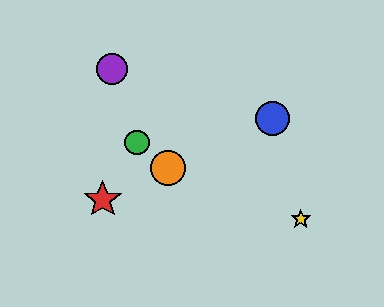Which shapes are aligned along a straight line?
The red star, the blue circle, the orange circle are aligned along a straight line.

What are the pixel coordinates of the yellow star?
The yellow star is at (301, 219).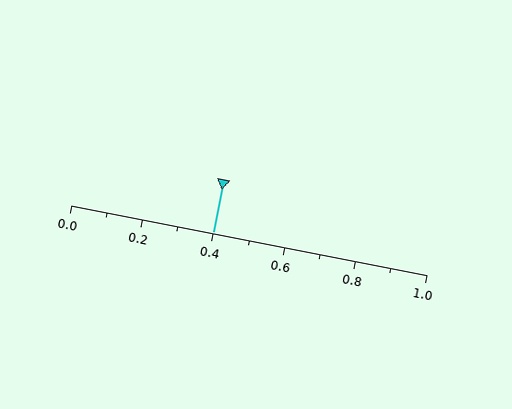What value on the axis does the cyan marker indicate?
The marker indicates approximately 0.4.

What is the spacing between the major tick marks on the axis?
The major ticks are spaced 0.2 apart.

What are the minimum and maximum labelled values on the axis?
The axis runs from 0.0 to 1.0.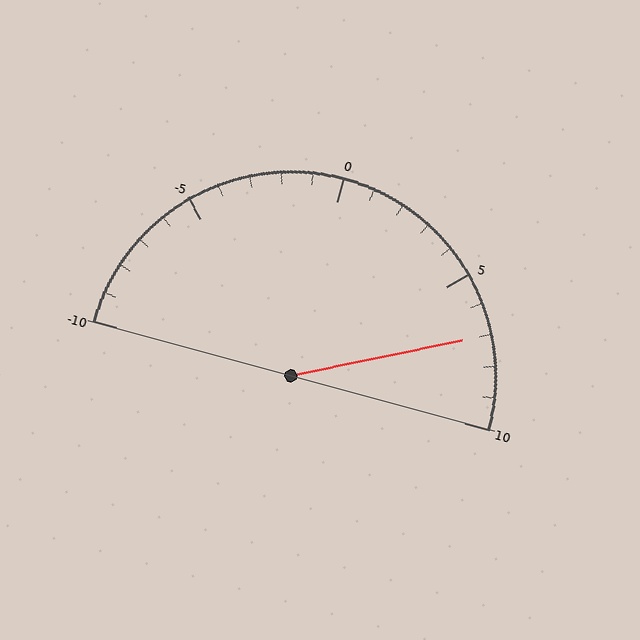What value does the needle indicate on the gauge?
The needle indicates approximately 7.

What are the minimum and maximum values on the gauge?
The gauge ranges from -10 to 10.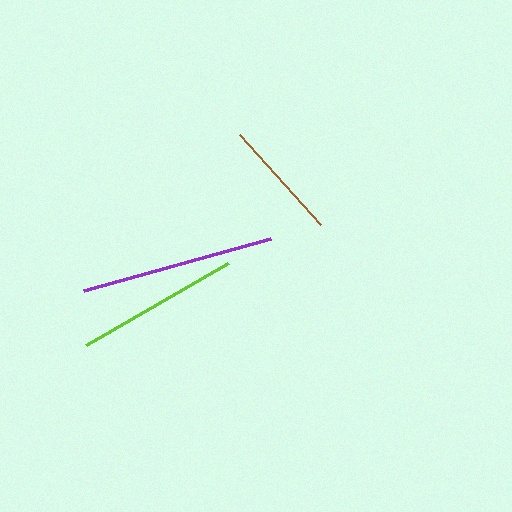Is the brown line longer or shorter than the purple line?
The purple line is longer than the brown line.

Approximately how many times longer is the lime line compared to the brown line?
The lime line is approximately 1.4 times the length of the brown line.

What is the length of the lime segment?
The lime segment is approximately 164 pixels long.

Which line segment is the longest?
The purple line is the longest at approximately 194 pixels.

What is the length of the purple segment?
The purple segment is approximately 194 pixels long.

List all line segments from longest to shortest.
From longest to shortest: purple, lime, brown.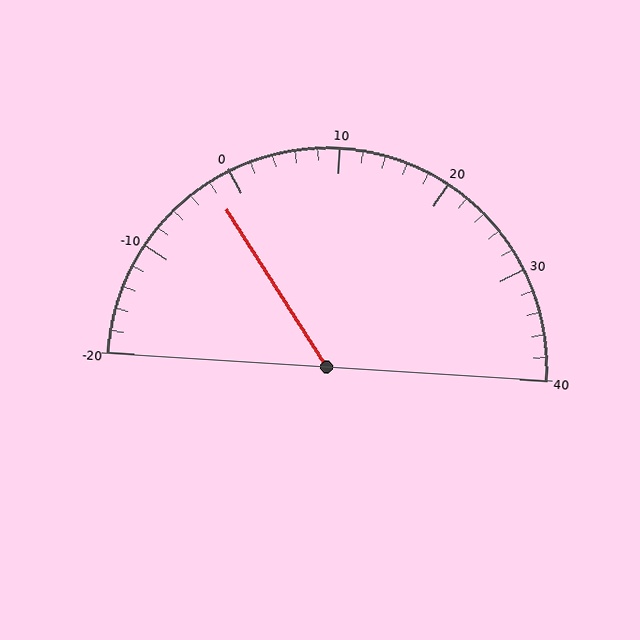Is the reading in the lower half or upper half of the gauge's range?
The reading is in the lower half of the range (-20 to 40).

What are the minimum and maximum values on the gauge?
The gauge ranges from -20 to 40.